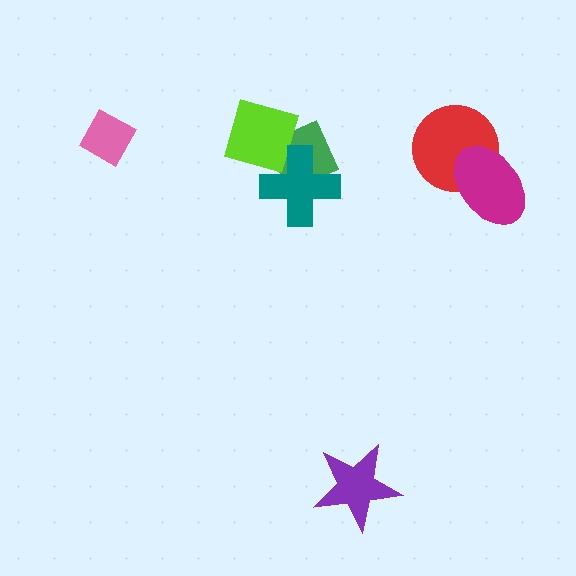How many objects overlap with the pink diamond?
0 objects overlap with the pink diamond.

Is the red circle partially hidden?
Yes, it is partially covered by another shape.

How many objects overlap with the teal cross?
2 objects overlap with the teal cross.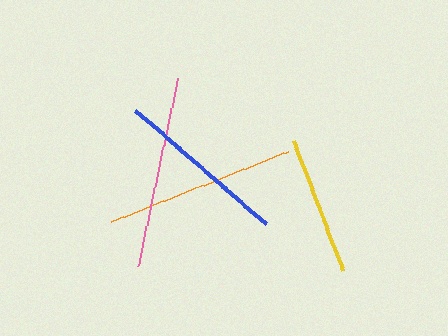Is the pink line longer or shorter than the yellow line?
The pink line is longer than the yellow line.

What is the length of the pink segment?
The pink segment is approximately 192 pixels long.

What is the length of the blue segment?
The blue segment is approximately 173 pixels long.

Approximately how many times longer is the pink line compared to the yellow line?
The pink line is approximately 1.4 times the length of the yellow line.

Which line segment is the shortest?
The yellow line is the shortest at approximately 139 pixels.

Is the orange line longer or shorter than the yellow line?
The orange line is longer than the yellow line.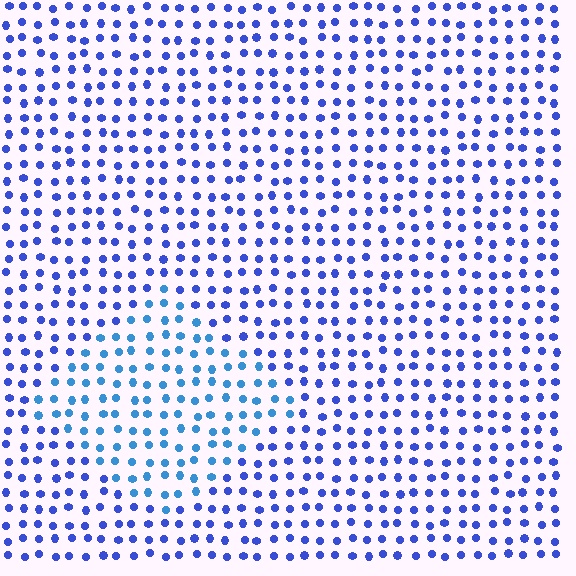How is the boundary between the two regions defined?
The boundary is defined purely by a slight shift in hue (about 26 degrees). Spacing, size, and orientation are identical on both sides.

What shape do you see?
I see a diamond.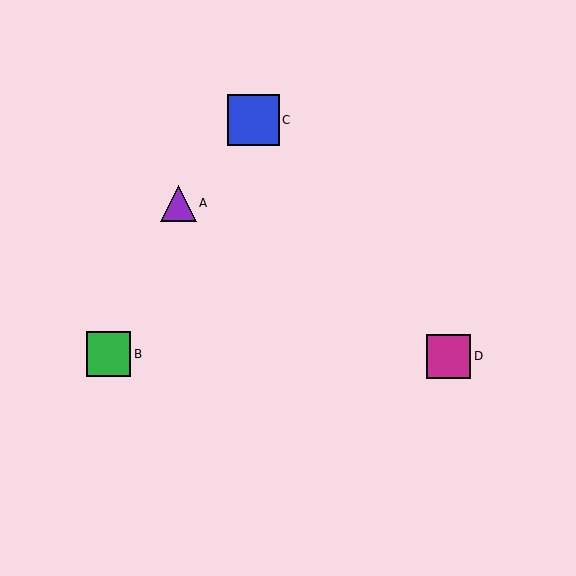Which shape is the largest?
The blue square (labeled C) is the largest.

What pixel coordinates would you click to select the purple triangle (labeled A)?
Click at (178, 203) to select the purple triangle A.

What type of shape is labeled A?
Shape A is a purple triangle.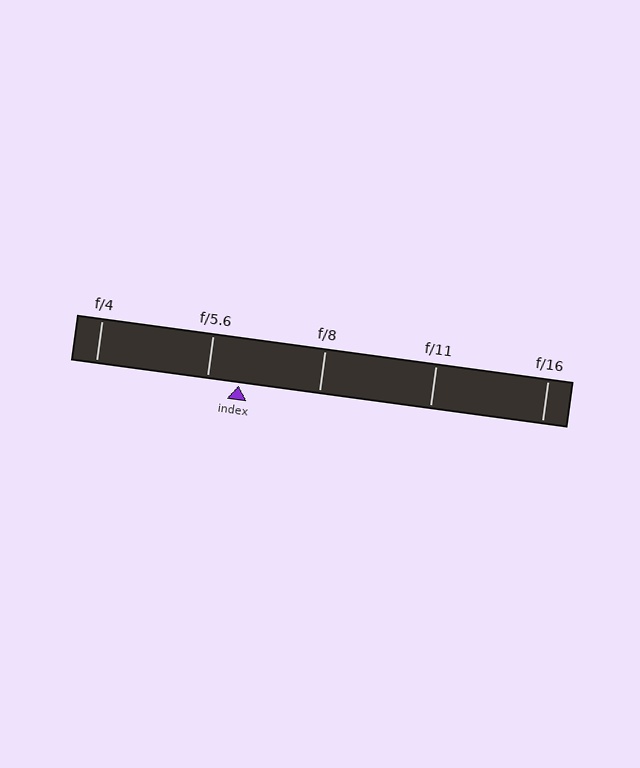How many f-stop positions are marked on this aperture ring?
There are 5 f-stop positions marked.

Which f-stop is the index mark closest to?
The index mark is closest to f/5.6.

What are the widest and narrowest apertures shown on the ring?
The widest aperture shown is f/4 and the narrowest is f/16.